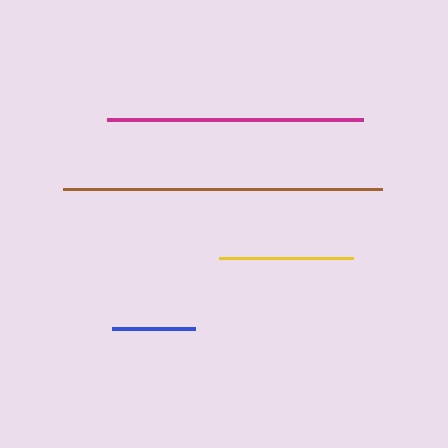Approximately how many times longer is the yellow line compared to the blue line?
The yellow line is approximately 1.6 times the length of the blue line.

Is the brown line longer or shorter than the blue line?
The brown line is longer than the blue line.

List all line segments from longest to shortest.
From longest to shortest: brown, magenta, yellow, blue.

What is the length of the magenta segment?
The magenta segment is approximately 256 pixels long.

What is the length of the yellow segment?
The yellow segment is approximately 134 pixels long.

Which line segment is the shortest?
The blue line is the shortest at approximately 84 pixels.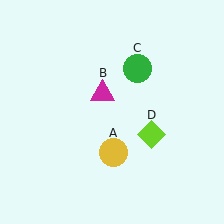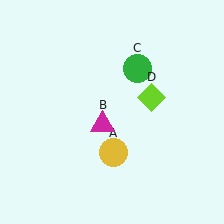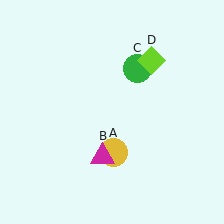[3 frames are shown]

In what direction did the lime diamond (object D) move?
The lime diamond (object D) moved up.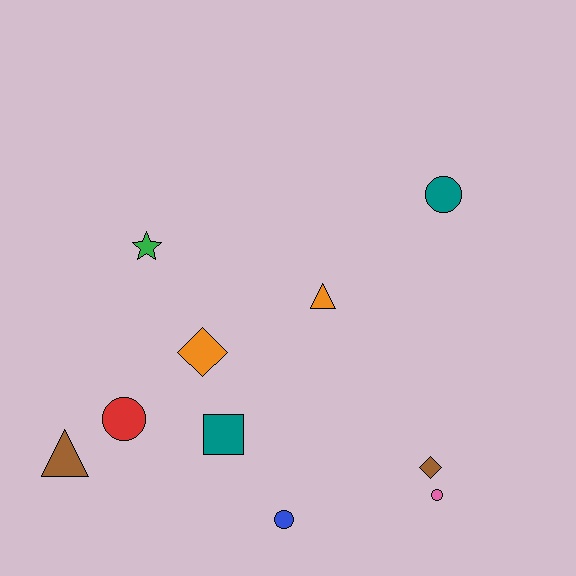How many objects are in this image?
There are 10 objects.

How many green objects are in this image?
There is 1 green object.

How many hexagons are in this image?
There are no hexagons.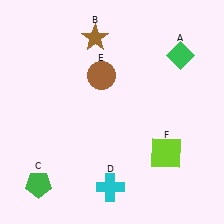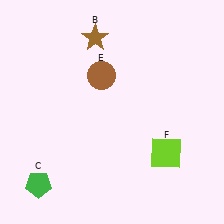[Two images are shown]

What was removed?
The cyan cross (D), the green diamond (A) were removed in Image 2.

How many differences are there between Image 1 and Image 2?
There are 2 differences between the two images.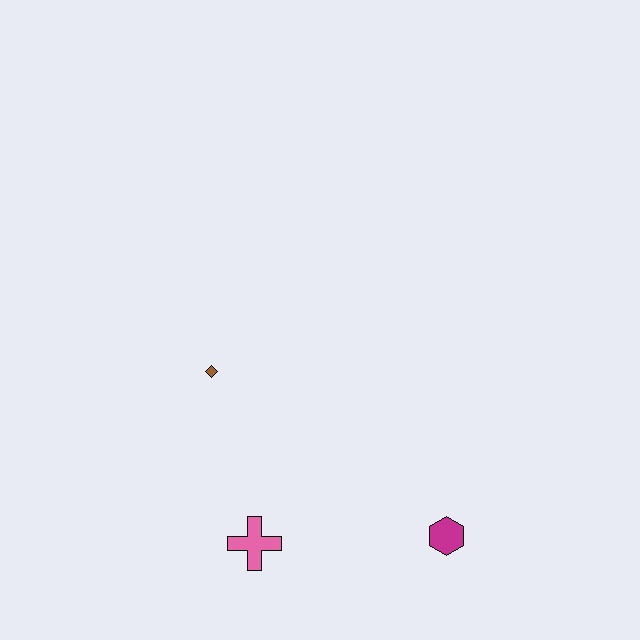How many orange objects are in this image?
There are no orange objects.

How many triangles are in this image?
There are no triangles.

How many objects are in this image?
There are 3 objects.